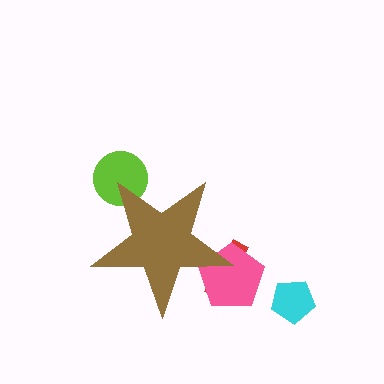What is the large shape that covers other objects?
A brown star.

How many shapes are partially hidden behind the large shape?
4 shapes are partially hidden.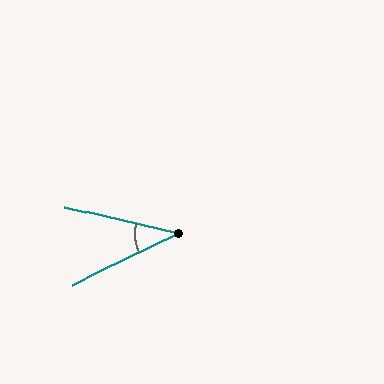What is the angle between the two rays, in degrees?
Approximately 39 degrees.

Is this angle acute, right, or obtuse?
It is acute.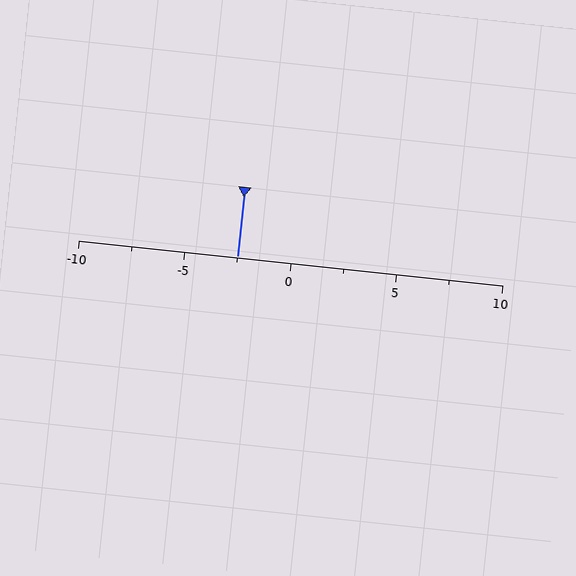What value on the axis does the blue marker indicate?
The marker indicates approximately -2.5.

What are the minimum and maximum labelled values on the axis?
The axis runs from -10 to 10.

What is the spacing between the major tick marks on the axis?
The major ticks are spaced 5 apart.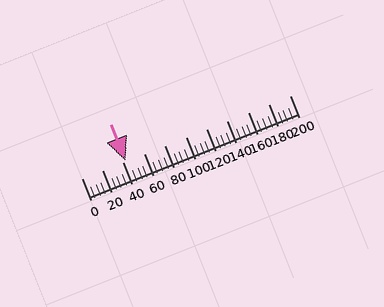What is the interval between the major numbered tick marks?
The major tick marks are spaced 20 units apart.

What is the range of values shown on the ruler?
The ruler shows values from 0 to 200.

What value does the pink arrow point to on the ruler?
The pink arrow points to approximately 42.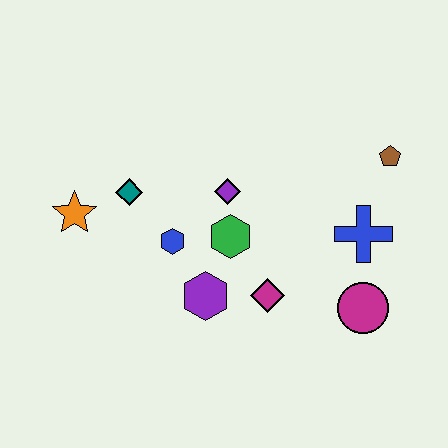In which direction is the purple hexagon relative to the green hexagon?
The purple hexagon is below the green hexagon.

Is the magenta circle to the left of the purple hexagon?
No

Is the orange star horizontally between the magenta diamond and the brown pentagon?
No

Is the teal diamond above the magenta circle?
Yes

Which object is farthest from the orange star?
The brown pentagon is farthest from the orange star.